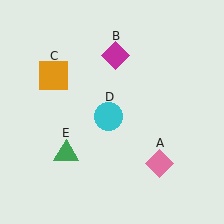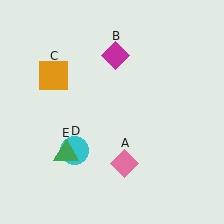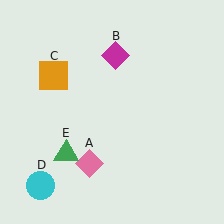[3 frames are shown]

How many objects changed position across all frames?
2 objects changed position: pink diamond (object A), cyan circle (object D).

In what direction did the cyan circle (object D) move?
The cyan circle (object D) moved down and to the left.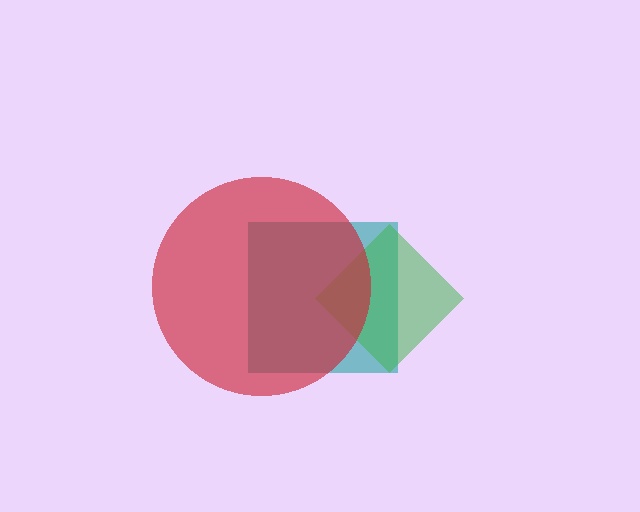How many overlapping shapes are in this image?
There are 3 overlapping shapes in the image.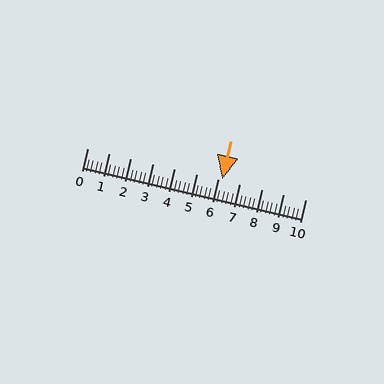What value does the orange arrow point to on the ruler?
The orange arrow points to approximately 6.2.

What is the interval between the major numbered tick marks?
The major tick marks are spaced 1 units apart.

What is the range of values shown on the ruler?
The ruler shows values from 0 to 10.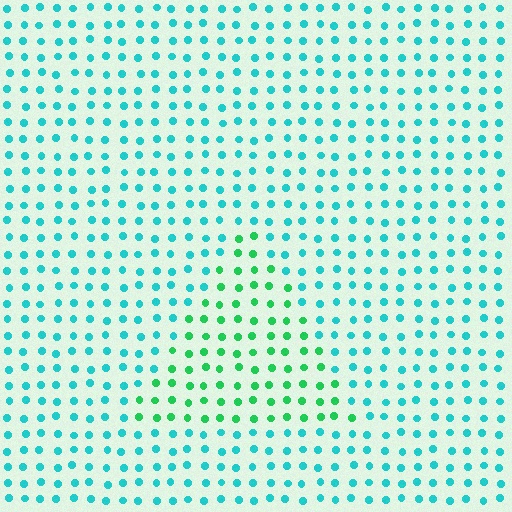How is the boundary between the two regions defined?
The boundary is defined purely by a slight shift in hue (about 41 degrees). Spacing, size, and orientation are identical on both sides.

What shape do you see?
I see a triangle.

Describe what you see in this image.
The image is filled with small cyan elements in a uniform arrangement. A triangle-shaped region is visible where the elements are tinted to a slightly different hue, forming a subtle color boundary.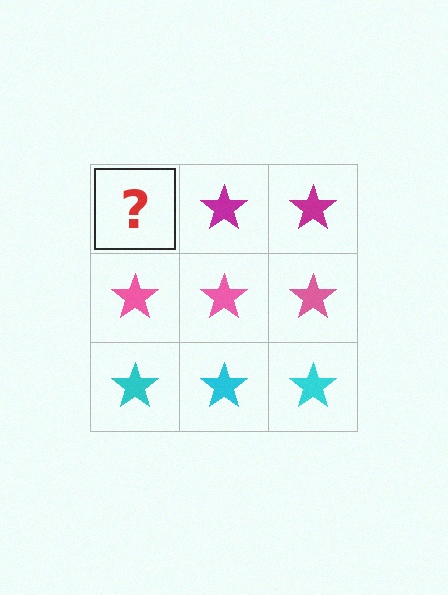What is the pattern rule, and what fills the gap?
The rule is that each row has a consistent color. The gap should be filled with a magenta star.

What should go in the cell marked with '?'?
The missing cell should contain a magenta star.